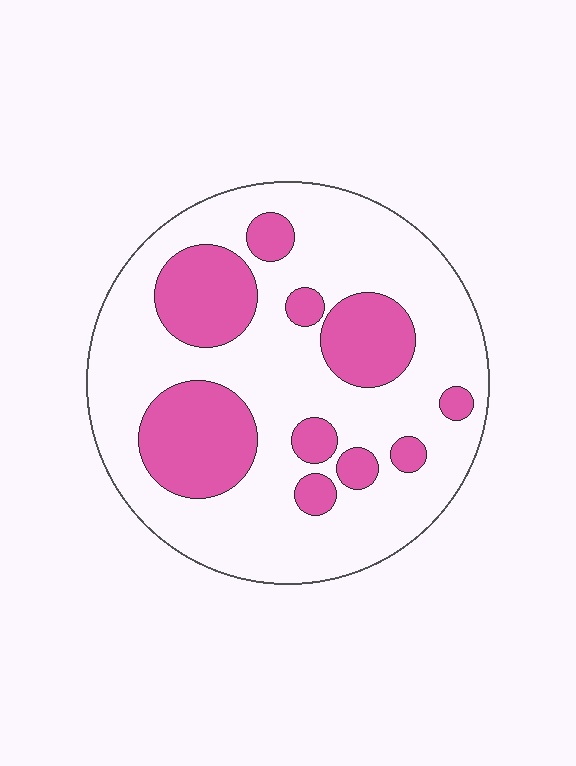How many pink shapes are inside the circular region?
10.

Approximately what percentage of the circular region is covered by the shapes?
Approximately 30%.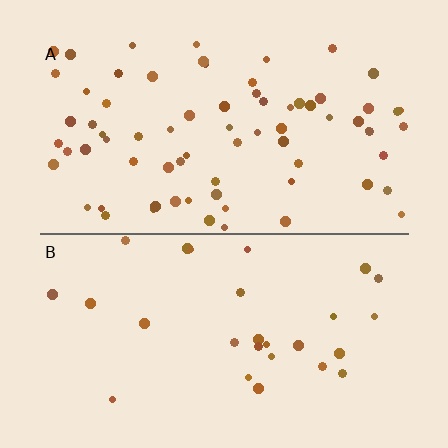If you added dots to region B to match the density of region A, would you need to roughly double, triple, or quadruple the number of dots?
Approximately triple.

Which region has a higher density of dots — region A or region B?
A (the top).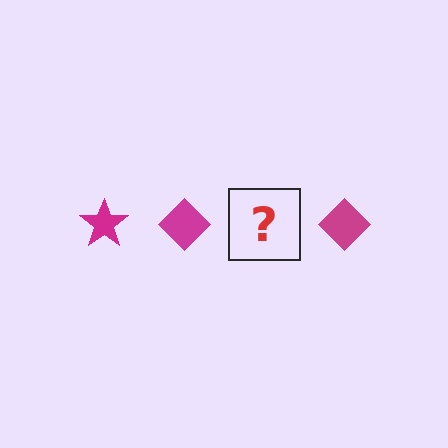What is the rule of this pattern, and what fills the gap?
The rule is that the pattern cycles through star, diamond shapes in magenta. The gap should be filled with a magenta star.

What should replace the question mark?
The question mark should be replaced with a magenta star.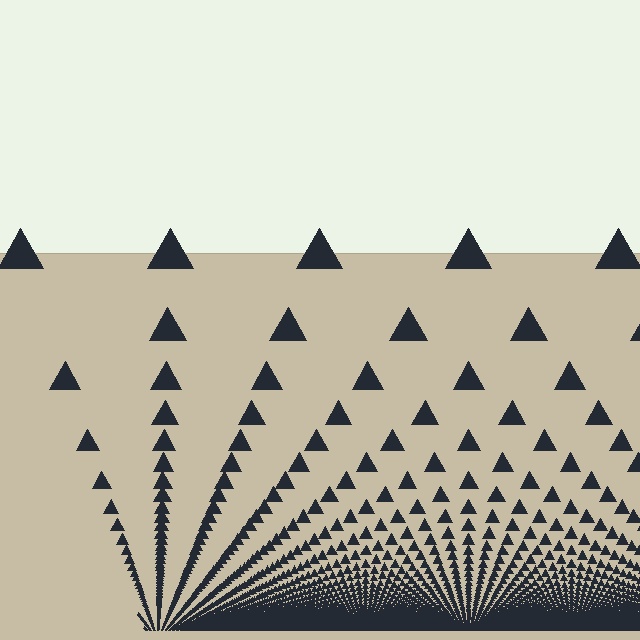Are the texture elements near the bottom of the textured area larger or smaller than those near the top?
Smaller. The gradient is inverted — elements near the bottom are smaller and denser.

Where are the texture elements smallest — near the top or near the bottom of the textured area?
Near the bottom.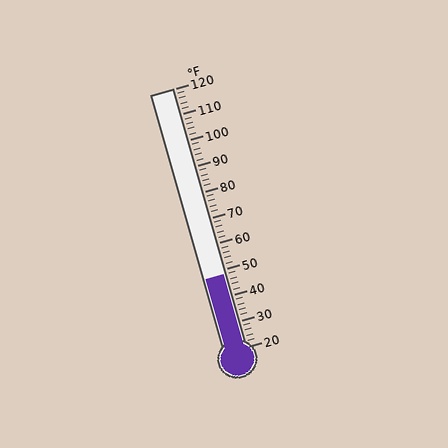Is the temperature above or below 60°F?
The temperature is below 60°F.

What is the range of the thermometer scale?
The thermometer scale ranges from 20°F to 120°F.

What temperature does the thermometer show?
The thermometer shows approximately 48°F.